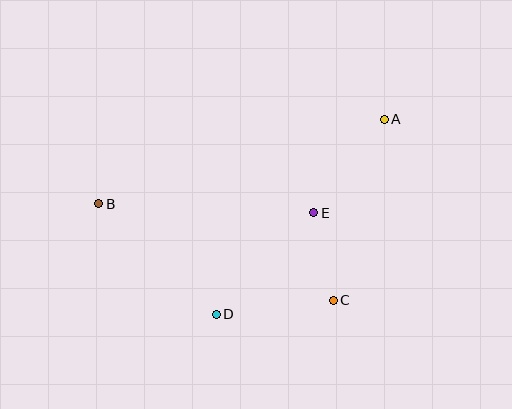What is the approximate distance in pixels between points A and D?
The distance between A and D is approximately 257 pixels.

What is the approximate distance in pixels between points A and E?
The distance between A and E is approximately 117 pixels.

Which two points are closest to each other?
Points C and E are closest to each other.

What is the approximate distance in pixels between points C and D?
The distance between C and D is approximately 118 pixels.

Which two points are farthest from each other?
Points A and B are farthest from each other.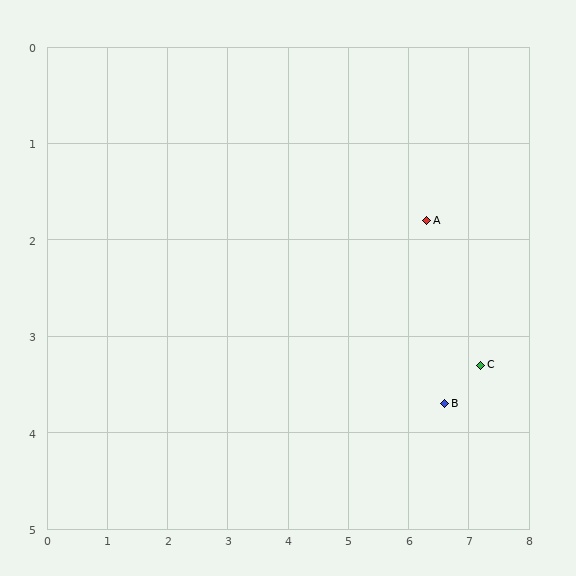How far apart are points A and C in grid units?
Points A and C are about 1.7 grid units apart.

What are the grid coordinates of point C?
Point C is at approximately (7.2, 3.3).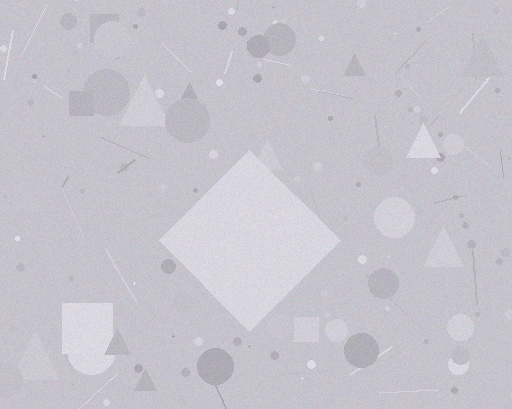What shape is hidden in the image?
A diamond is hidden in the image.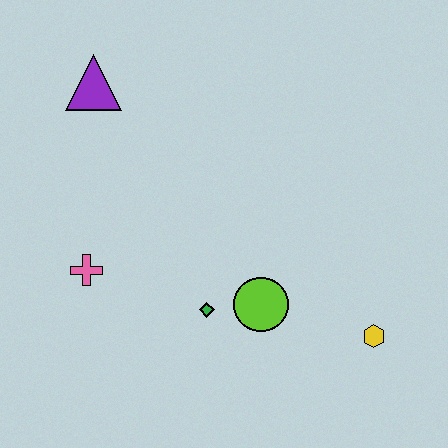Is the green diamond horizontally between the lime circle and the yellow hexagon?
No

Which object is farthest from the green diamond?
The purple triangle is farthest from the green diamond.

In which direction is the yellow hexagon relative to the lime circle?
The yellow hexagon is to the right of the lime circle.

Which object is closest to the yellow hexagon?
The lime circle is closest to the yellow hexagon.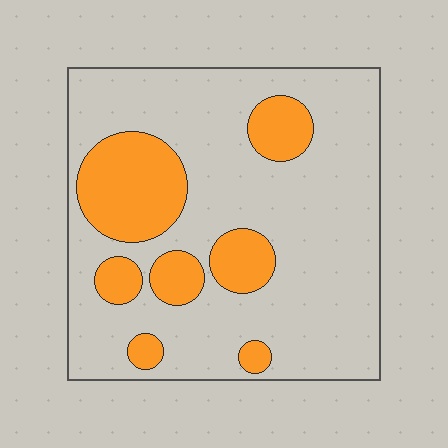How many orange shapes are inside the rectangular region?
7.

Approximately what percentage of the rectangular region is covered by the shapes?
Approximately 25%.